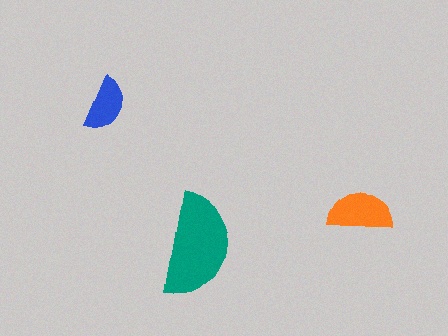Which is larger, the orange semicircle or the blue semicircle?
The orange one.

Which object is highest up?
The blue semicircle is topmost.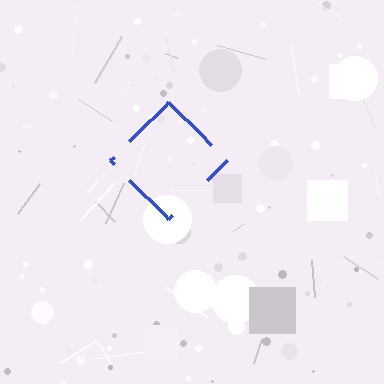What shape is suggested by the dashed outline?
The dashed outline suggests a diamond.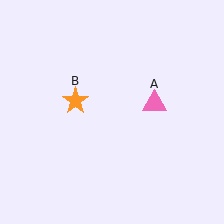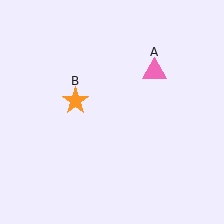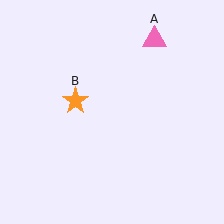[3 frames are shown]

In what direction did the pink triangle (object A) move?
The pink triangle (object A) moved up.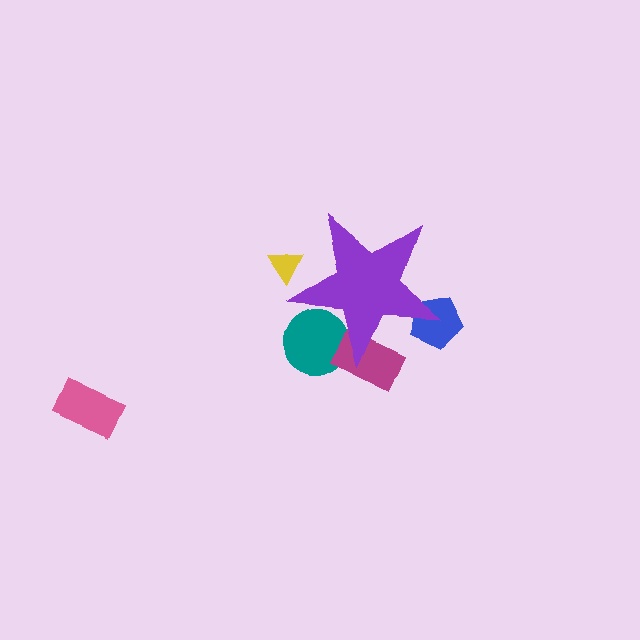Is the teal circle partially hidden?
Yes, the teal circle is partially hidden behind the purple star.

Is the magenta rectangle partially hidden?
Yes, the magenta rectangle is partially hidden behind the purple star.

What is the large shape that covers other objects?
A purple star.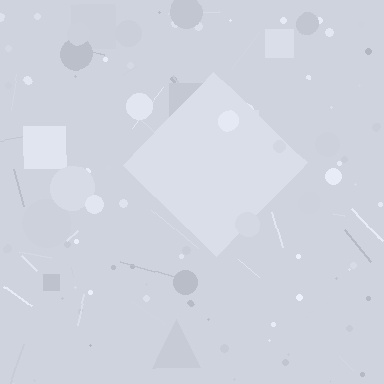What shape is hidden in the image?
A diamond is hidden in the image.